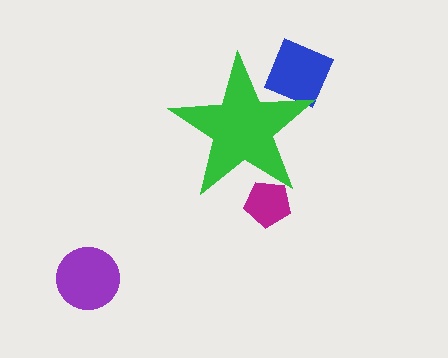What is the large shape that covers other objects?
A green star.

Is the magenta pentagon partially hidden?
Yes, the magenta pentagon is partially hidden behind the green star.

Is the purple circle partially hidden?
No, the purple circle is fully visible.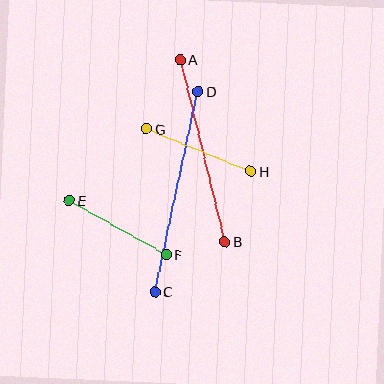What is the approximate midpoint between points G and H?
The midpoint is at approximately (199, 150) pixels.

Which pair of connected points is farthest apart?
Points C and D are farthest apart.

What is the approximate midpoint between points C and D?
The midpoint is at approximately (176, 192) pixels.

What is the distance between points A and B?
The distance is approximately 188 pixels.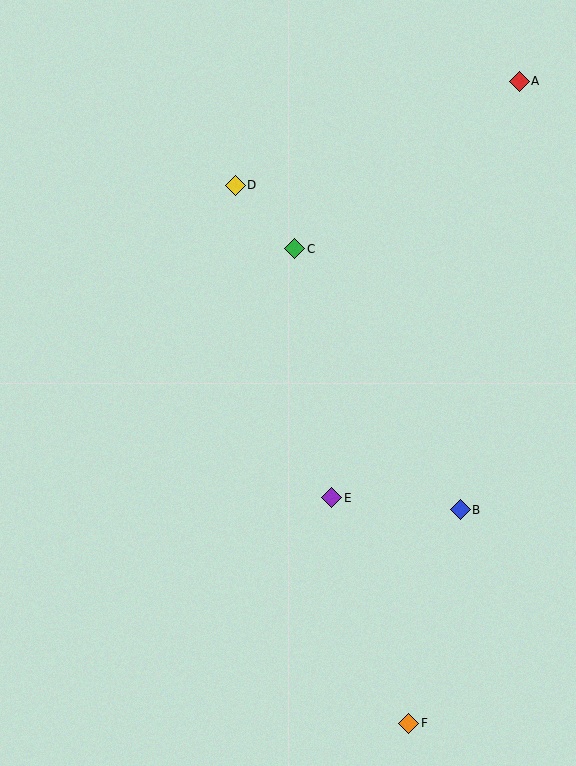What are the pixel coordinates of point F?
Point F is at (409, 723).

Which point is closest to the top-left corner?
Point D is closest to the top-left corner.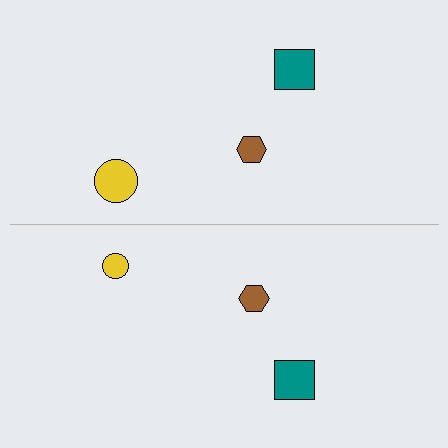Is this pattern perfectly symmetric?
No, the pattern is not perfectly symmetric. The yellow circle on the bottom side has a different size than its mirror counterpart.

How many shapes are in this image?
There are 6 shapes in this image.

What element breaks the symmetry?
The yellow circle on the bottom side has a different size than its mirror counterpart.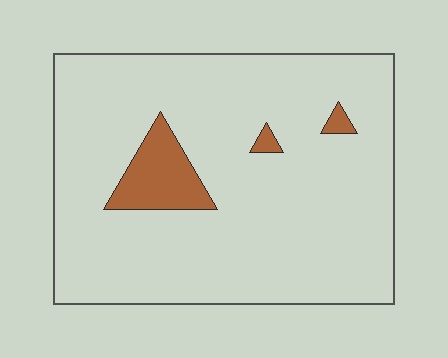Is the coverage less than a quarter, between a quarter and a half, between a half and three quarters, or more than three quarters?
Less than a quarter.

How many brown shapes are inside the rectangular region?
3.